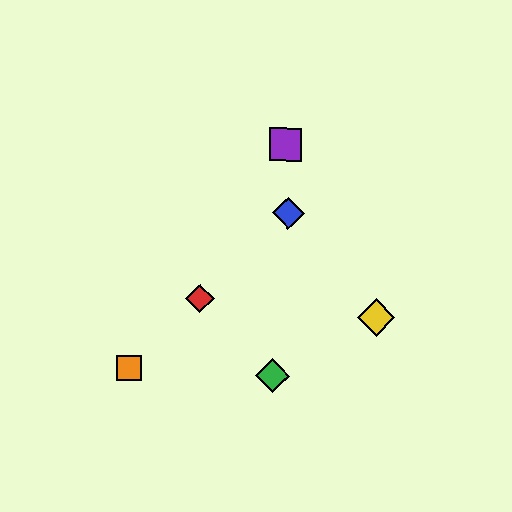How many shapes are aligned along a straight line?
3 shapes (the red diamond, the blue diamond, the orange square) are aligned along a straight line.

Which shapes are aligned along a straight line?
The red diamond, the blue diamond, the orange square are aligned along a straight line.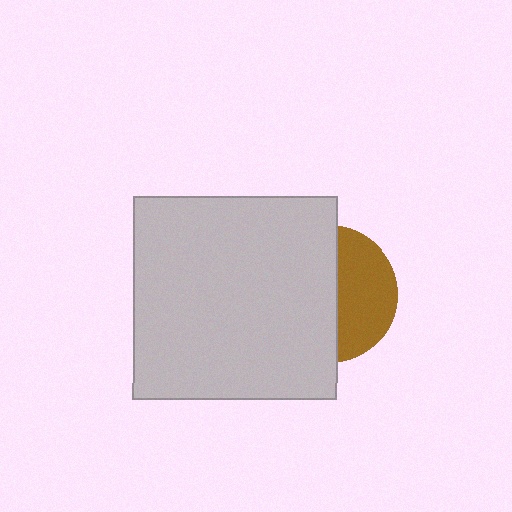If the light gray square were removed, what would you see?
You would see the complete brown circle.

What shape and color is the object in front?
The object in front is a light gray square.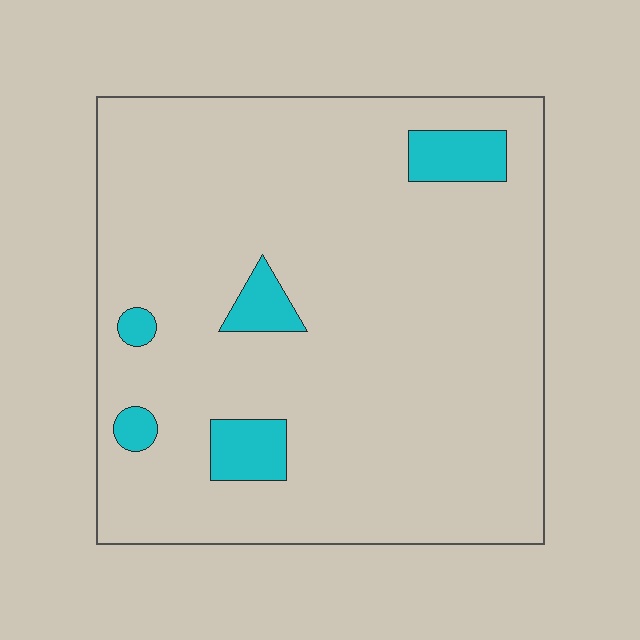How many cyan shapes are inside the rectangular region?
5.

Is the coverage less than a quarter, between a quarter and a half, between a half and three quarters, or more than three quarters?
Less than a quarter.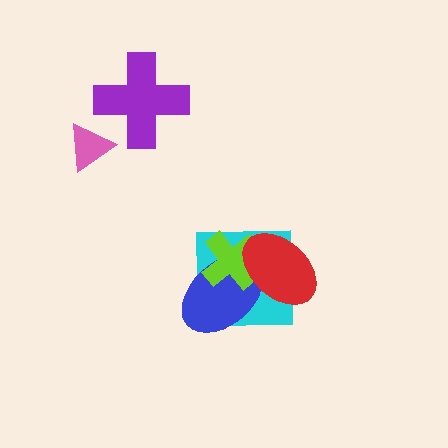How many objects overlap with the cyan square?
3 objects overlap with the cyan square.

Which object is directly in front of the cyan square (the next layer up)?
The blue ellipse is directly in front of the cyan square.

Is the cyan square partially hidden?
Yes, it is partially covered by another shape.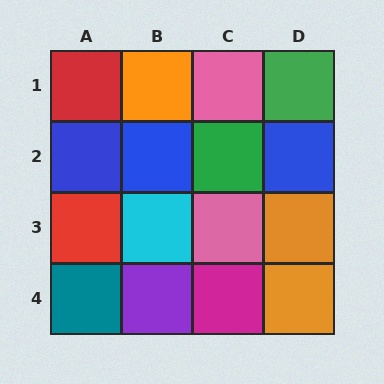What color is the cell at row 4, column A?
Teal.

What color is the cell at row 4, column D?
Orange.